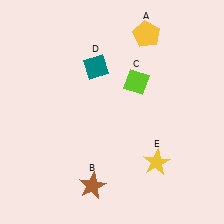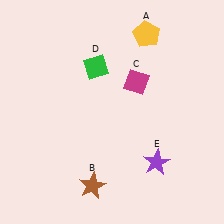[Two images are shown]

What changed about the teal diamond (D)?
In Image 1, D is teal. In Image 2, it changed to green.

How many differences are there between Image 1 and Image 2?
There are 3 differences between the two images.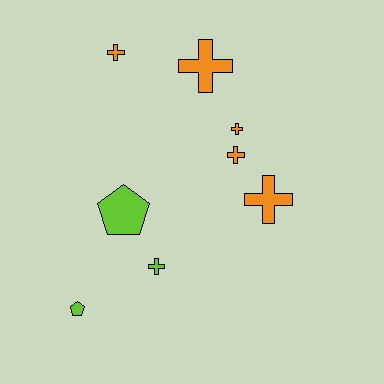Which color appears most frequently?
Orange, with 5 objects.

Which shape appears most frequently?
Cross, with 6 objects.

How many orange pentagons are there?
There are no orange pentagons.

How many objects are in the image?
There are 8 objects.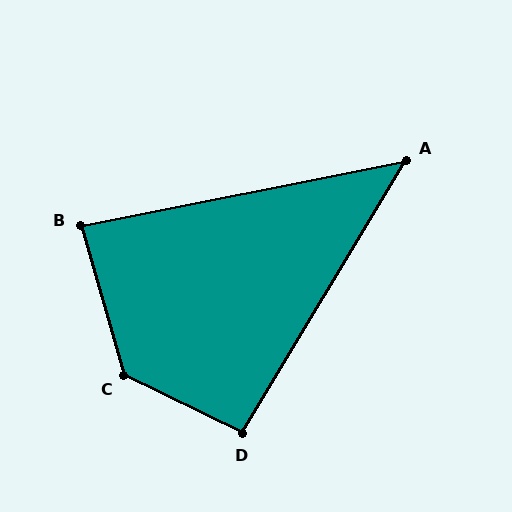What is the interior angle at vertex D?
Approximately 95 degrees (approximately right).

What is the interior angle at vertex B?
Approximately 85 degrees (approximately right).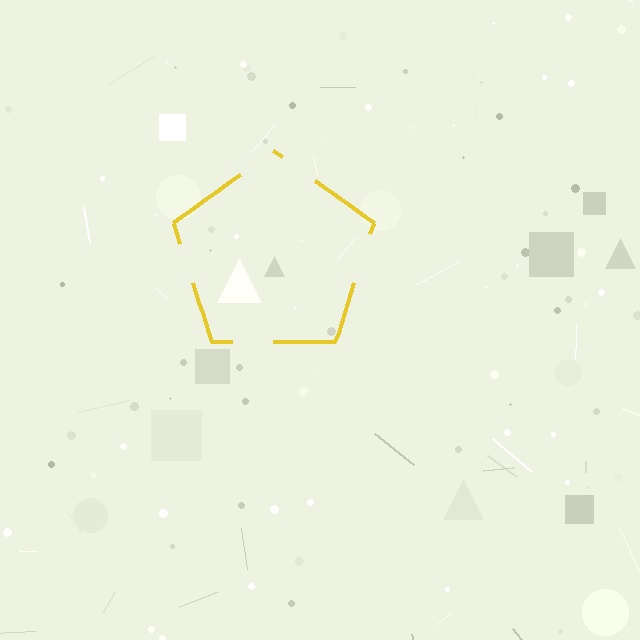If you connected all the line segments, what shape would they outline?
They would outline a pentagon.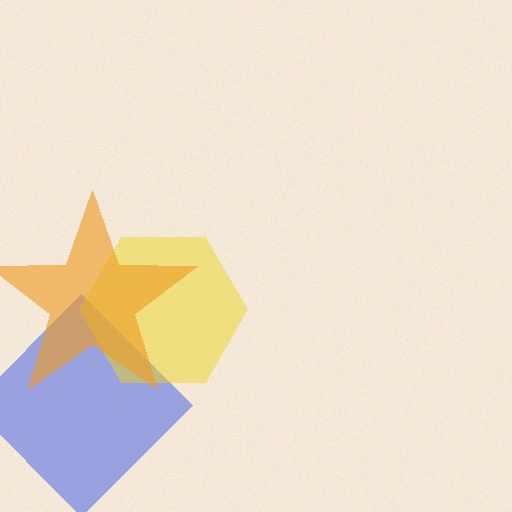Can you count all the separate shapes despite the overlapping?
Yes, there are 3 separate shapes.